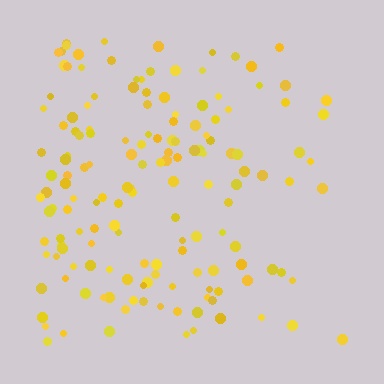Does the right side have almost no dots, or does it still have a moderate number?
Still a moderate number, just noticeably fewer than the left.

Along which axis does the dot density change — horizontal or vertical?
Horizontal.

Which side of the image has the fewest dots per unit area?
The right.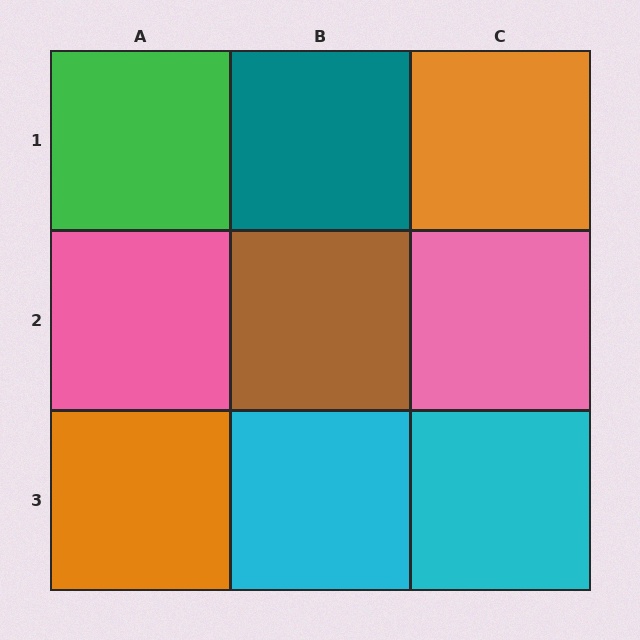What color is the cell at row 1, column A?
Green.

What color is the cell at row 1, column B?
Teal.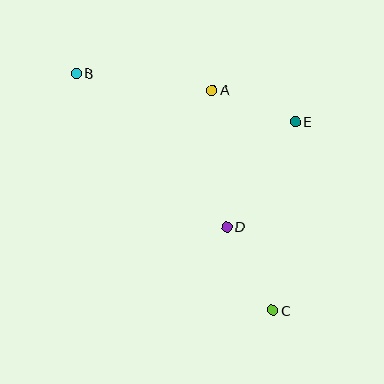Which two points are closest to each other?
Points A and E are closest to each other.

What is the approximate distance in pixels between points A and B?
The distance between A and B is approximately 137 pixels.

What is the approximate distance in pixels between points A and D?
The distance between A and D is approximately 138 pixels.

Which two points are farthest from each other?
Points B and C are farthest from each other.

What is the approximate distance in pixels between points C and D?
The distance between C and D is approximately 96 pixels.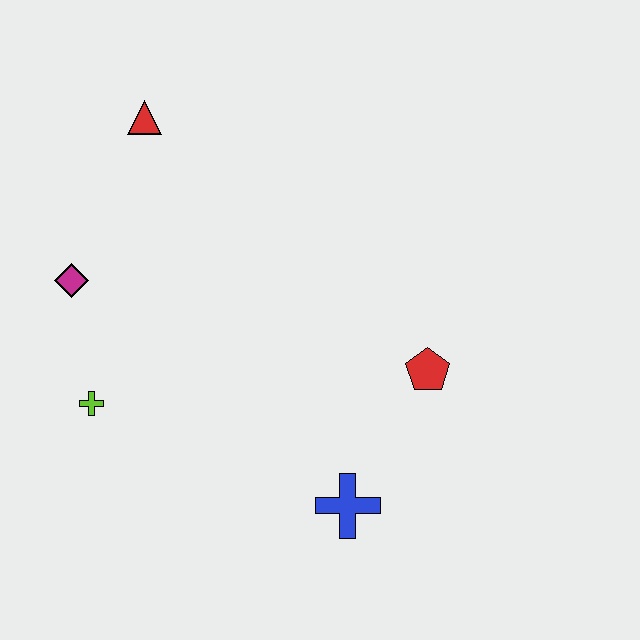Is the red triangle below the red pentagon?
No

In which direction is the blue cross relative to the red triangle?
The blue cross is below the red triangle.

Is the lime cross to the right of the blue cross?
No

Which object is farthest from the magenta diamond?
The red pentagon is farthest from the magenta diamond.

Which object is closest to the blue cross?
The red pentagon is closest to the blue cross.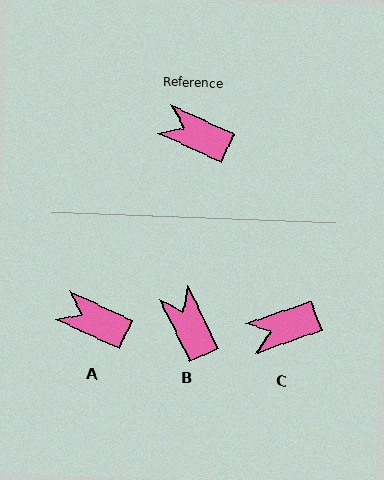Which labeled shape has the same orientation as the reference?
A.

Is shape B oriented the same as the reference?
No, it is off by about 39 degrees.